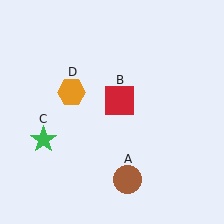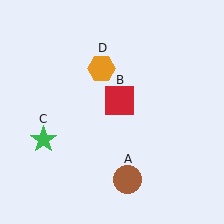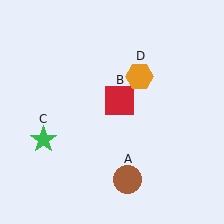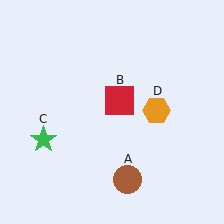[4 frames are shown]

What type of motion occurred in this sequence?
The orange hexagon (object D) rotated clockwise around the center of the scene.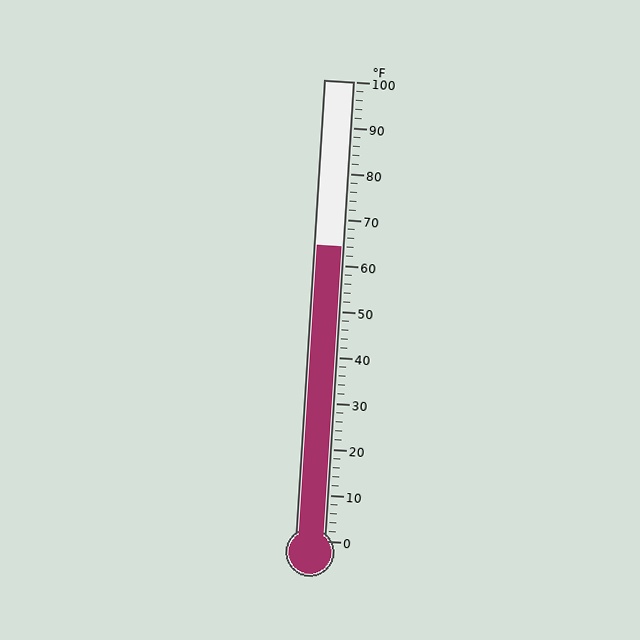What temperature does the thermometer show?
The thermometer shows approximately 64°F.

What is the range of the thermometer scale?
The thermometer scale ranges from 0°F to 100°F.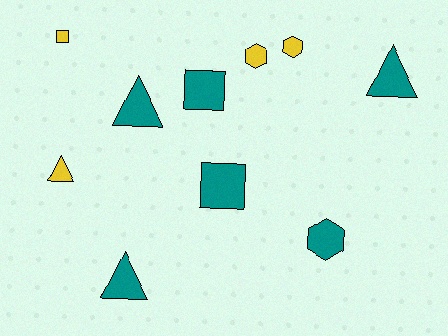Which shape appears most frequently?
Triangle, with 4 objects.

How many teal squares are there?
There are 2 teal squares.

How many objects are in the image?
There are 10 objects.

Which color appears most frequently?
Teal, with 6 objects.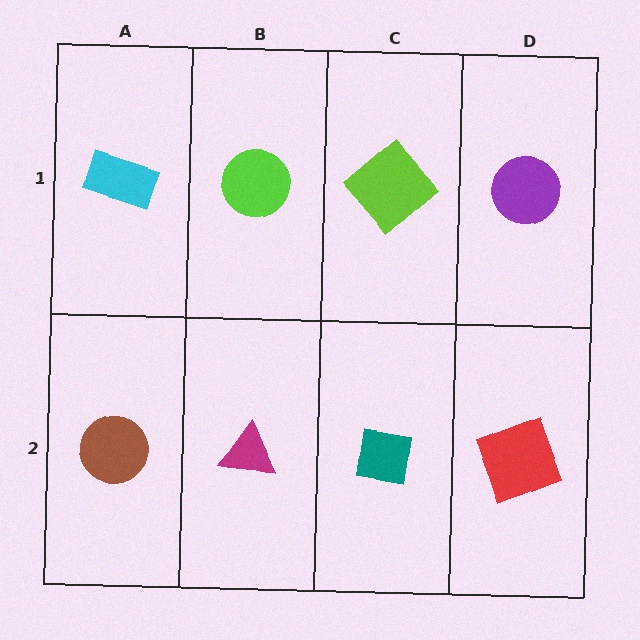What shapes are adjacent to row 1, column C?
A teal square (row 2, column C), a lime circle (row 1, column B), a purple circle (row 1, column D).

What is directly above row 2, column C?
A lime diamond.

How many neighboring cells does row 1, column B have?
3.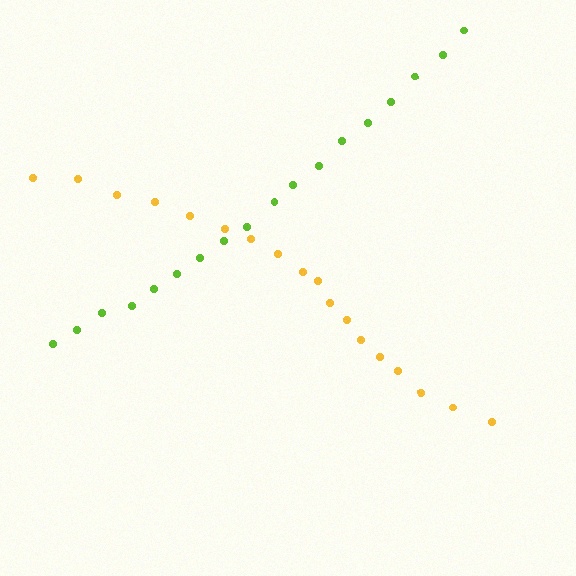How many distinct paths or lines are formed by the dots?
There are 2 distinct paths.